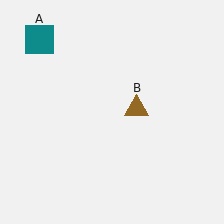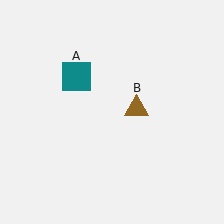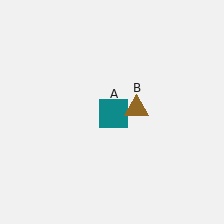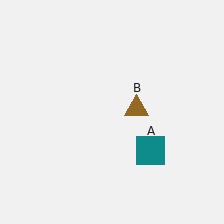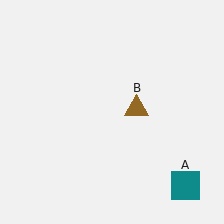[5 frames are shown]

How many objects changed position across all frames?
1 object changed position: teal square (object A).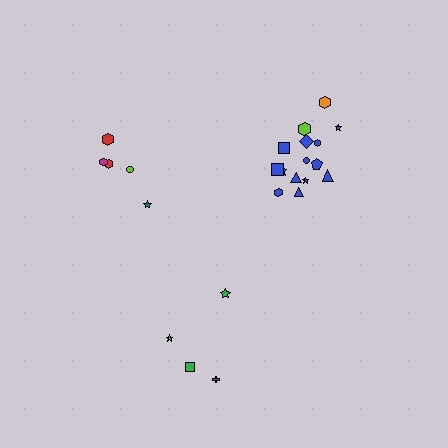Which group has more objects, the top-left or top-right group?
The top-right group.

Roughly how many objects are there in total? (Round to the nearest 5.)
Roughly 25 objects in total.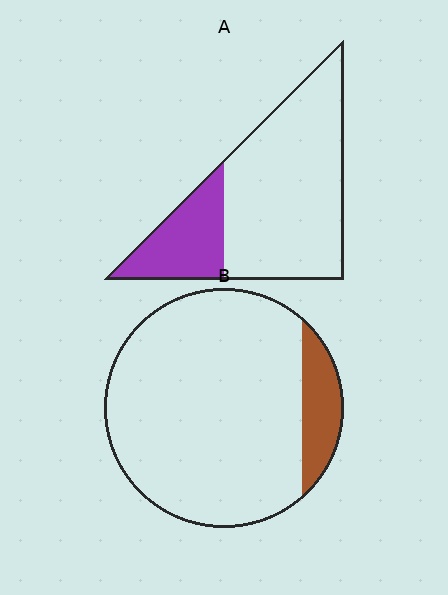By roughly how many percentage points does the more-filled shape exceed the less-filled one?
By roughly 15 percentage points (A over B).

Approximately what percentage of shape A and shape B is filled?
A is approximately 25% and B is approximately 10%.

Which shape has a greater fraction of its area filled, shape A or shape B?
Shape A.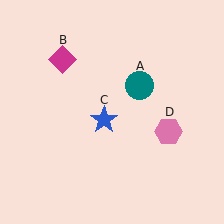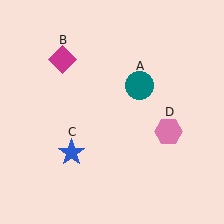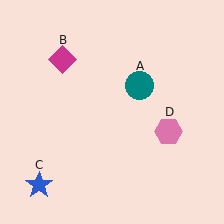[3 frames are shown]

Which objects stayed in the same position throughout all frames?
Teal circle (object A) and magenta diamond (object B) and pink hexagon (object D) remained stationary.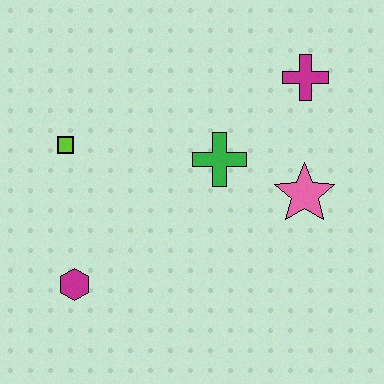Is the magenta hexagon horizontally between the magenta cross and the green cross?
No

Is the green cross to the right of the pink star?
No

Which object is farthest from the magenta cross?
The magenta hexagon is farthest from the magenta cross.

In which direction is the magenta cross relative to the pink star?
The magenta cross is above the pink star.